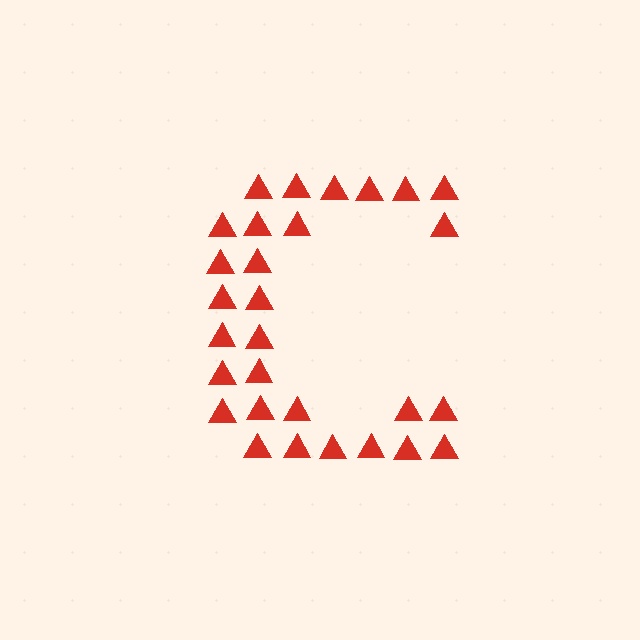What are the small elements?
The small elements are triangles.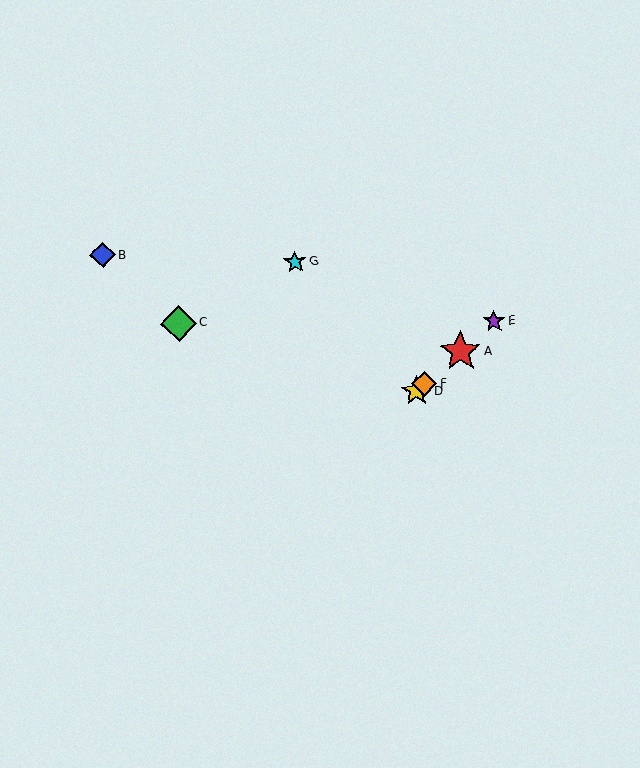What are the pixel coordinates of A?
Object A is at (460, 352).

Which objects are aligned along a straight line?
Objects A, D, E, F are aligned along a straight line.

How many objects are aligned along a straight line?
4 objects (A, D, E, F) are aligned along a straight line.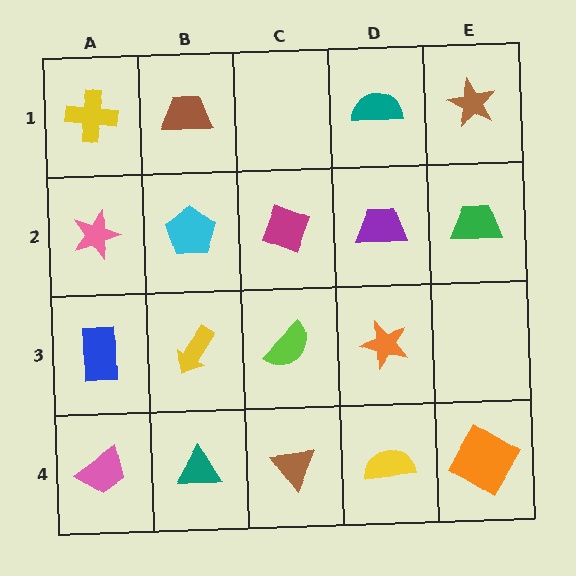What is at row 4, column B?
A teal triangle.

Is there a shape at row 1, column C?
No, that cell is empty.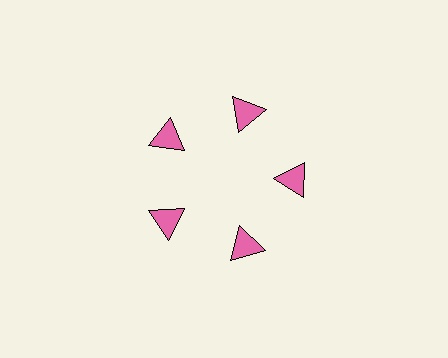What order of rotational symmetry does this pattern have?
This pattern has 5-fold rotational symmetry.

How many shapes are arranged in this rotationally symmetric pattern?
There are 5 shapes, arranged in 5 groups of 1.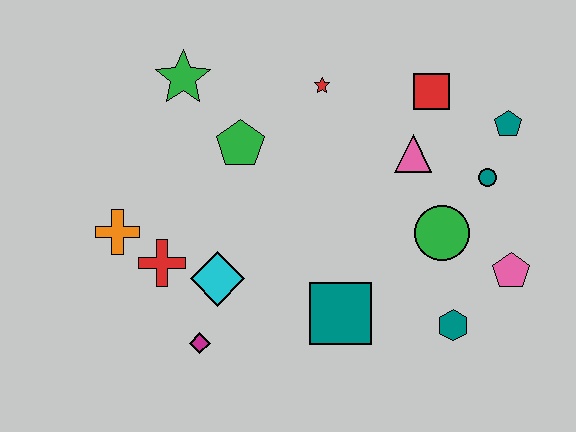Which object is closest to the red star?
The green pentagon is closest to the red star.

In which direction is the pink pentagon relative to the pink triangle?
The pink pentagon is below the pink triangle.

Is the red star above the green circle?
Yes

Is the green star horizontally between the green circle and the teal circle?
No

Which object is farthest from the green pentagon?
The pink pentagon is farthest from the green pentagon.